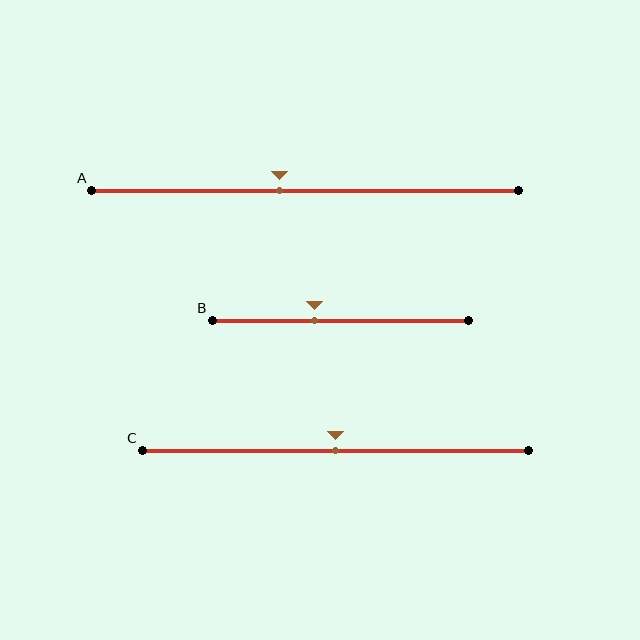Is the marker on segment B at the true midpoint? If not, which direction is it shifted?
No, the marker on segment B is shifted to the left by about 10% of the segment length.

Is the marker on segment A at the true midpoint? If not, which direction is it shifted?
No, the marker on segment A is shifted to the left by about 6% of the segment length.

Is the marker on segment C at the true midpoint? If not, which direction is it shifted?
Yes, the marker on segment C is at the true midpoint.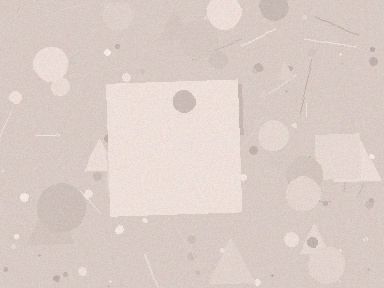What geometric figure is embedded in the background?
A square is embedded in the background.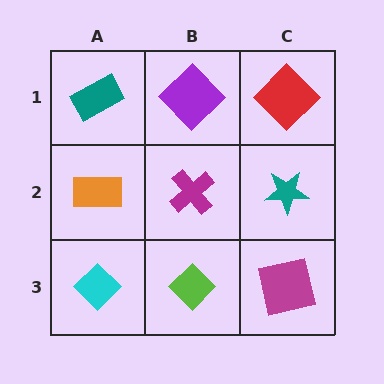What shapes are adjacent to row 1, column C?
A teal star (row 2, column C), a purple diamond (row 1, column B).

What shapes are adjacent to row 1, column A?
An orange rectangle (row 2, column A), a purple diamond (row 1, column B).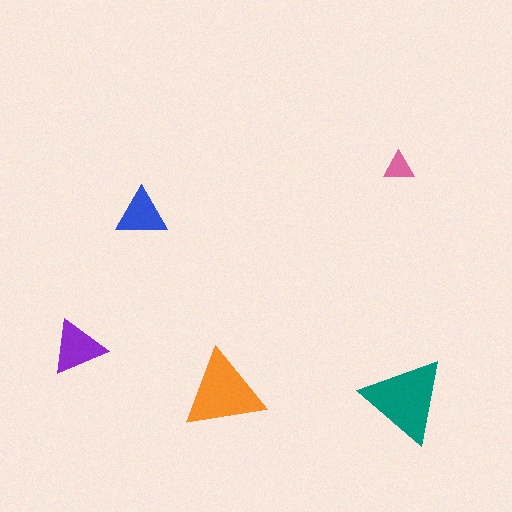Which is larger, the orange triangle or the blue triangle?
The orange one.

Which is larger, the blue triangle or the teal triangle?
The teal one.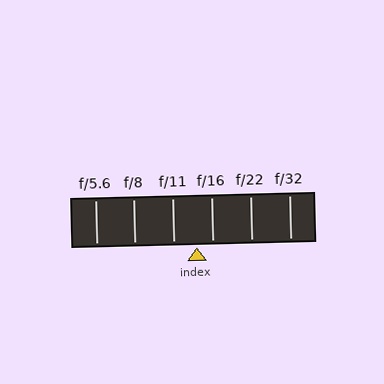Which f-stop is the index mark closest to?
The index mark is closest to f/16.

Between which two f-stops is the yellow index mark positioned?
The index mark is between f/11 and f/16.